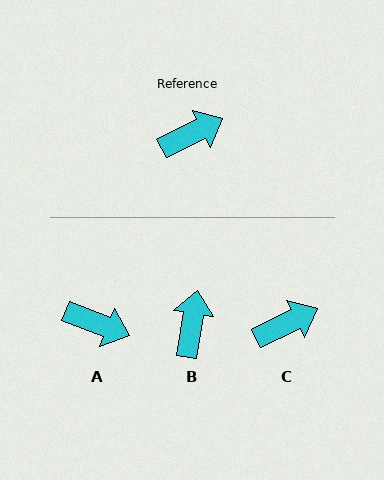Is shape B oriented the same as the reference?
No, it is off by about 54 degrees.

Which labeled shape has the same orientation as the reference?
C.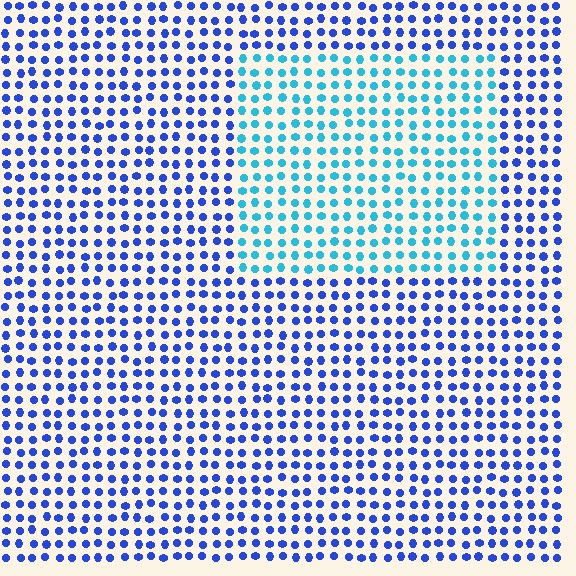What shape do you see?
I see a rectangle.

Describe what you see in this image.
The image is filled with small blue elements in a uniform arrangement. A rectangle-shaped region is visible where the elements are tinted to a slightly different hue, forming a subtle color boundary.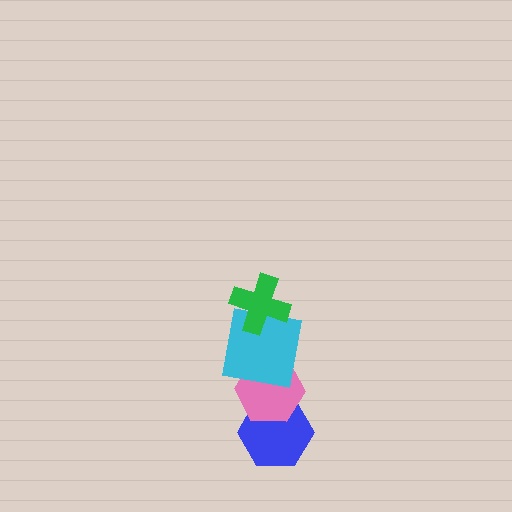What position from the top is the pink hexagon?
The pink hexagon is 3rd from the top.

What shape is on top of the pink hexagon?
The cyan square is on top of the pink hexagon.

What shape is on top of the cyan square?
The green cross is on top of the cyan square.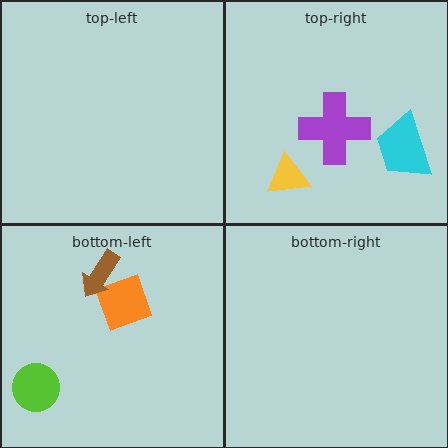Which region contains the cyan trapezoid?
The top-right region.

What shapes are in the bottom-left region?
The orange diamond, the lime circle, the brown arrow.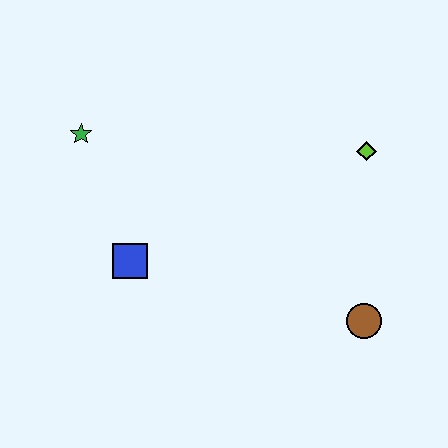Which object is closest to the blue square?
The green star is closest to the blue square.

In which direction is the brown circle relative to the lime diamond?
The brown circle is below the lime diamond.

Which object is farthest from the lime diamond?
The green star is farthest from the lime diamond.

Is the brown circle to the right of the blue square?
Yes